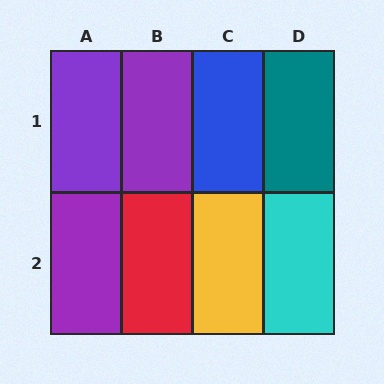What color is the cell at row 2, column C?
Yellow.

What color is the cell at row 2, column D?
Cyan.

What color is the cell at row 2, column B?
Red.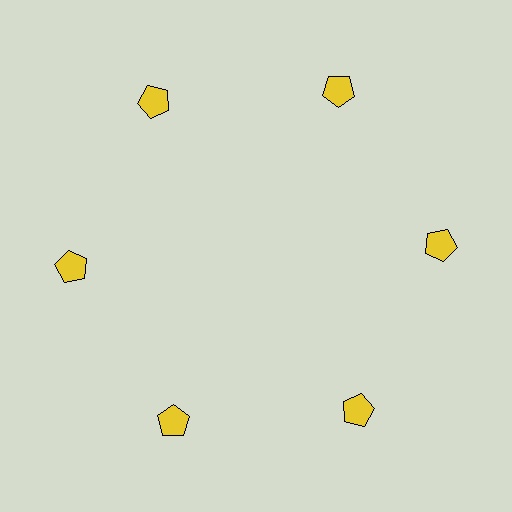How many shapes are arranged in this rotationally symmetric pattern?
There are 6 shapes, arranged in 6 groups of 1.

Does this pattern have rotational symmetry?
Yes, this pattern has 6-fold rotational symmetry. It looks the same after rotating 60 degrees around the center.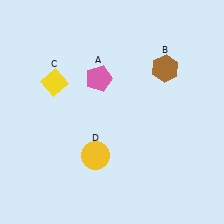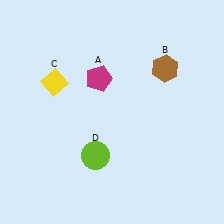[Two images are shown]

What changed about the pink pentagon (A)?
In Image 1, A is pink. In Image 2, it changed to magenta.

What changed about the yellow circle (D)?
In Image 1, D is yellow. In Image 2, it changed to lime.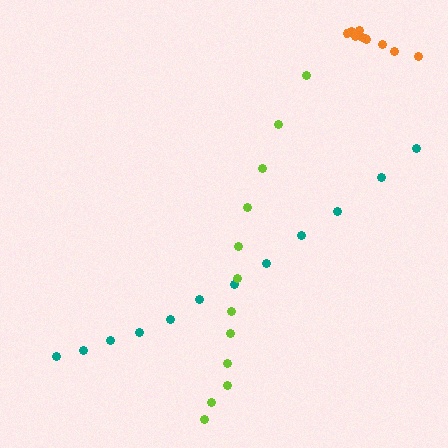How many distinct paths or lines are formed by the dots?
There are 3 distinct paths.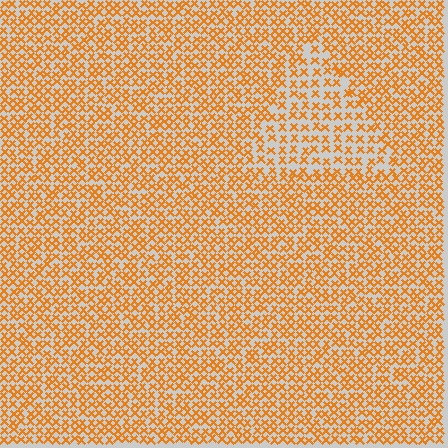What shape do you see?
I see a triangle.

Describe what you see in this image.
The image contains small orange elements arranged at two different densities. A triangle-shaped region is visible where the elements are less densely packed than the surrounding area.